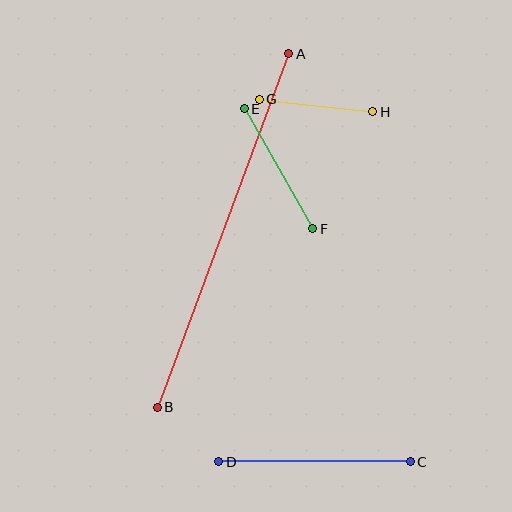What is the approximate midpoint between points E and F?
The midpoint is at approximately (278, 169) pixels.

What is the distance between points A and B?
The distance is approximately 377 pixels.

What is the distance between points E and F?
The distance is approximately 138 pixels.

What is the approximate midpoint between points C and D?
The midpoint is at approximately (315, 462) pixels.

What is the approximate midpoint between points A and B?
The midpoint is at approximately (223, 230) pixels.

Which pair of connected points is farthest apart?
Points A and B are farthest apart.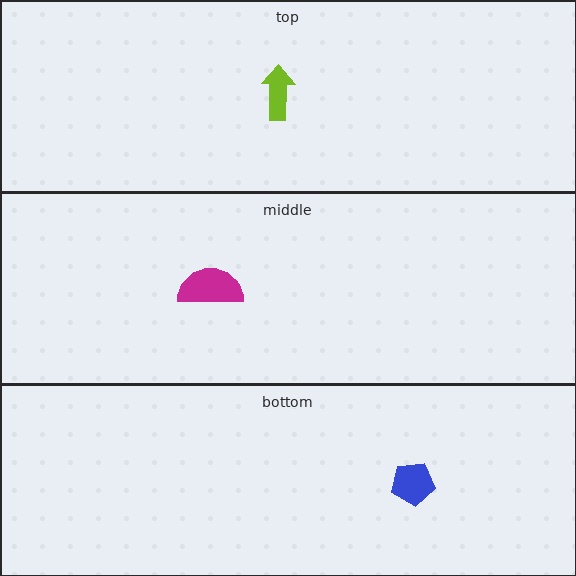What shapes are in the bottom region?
The blue pentagon.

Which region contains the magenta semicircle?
The middle region.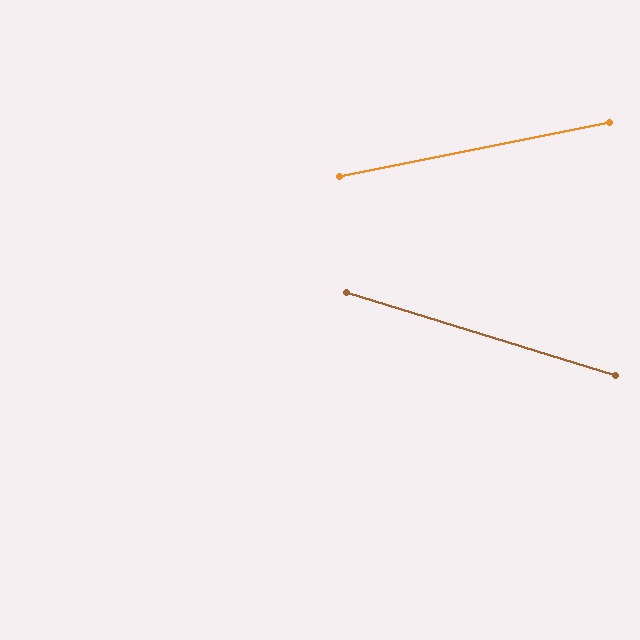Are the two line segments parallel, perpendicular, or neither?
Neither parallel nor perpendicular — they differ by about 29°.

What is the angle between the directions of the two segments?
Approximately 29 degrees.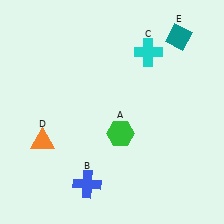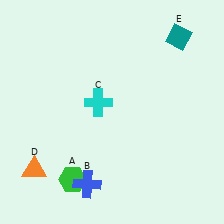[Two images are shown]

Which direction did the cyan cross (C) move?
The cyan cross (C) moved down.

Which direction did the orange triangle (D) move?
The orange triangle (D) moved down.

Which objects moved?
The objects that moved are: the green hexagon (A), the cyan cross (C), the orange triangle (D).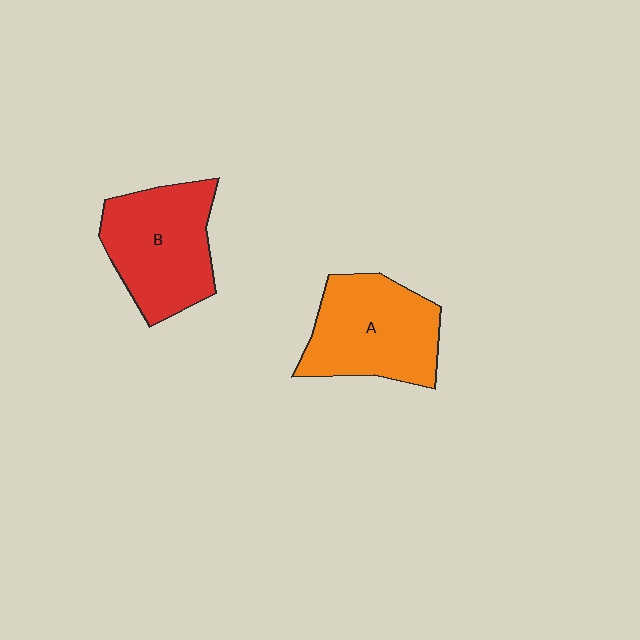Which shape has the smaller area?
Shape B (red).